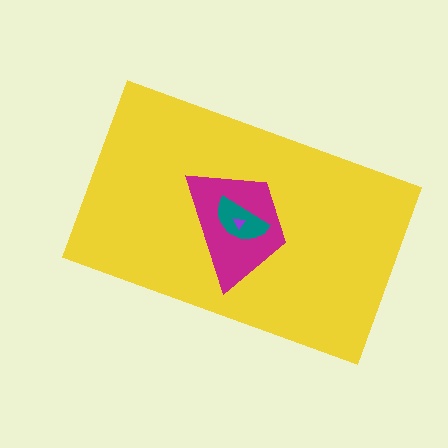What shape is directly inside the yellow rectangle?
The magenta trapezoid.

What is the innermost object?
The purple triangle.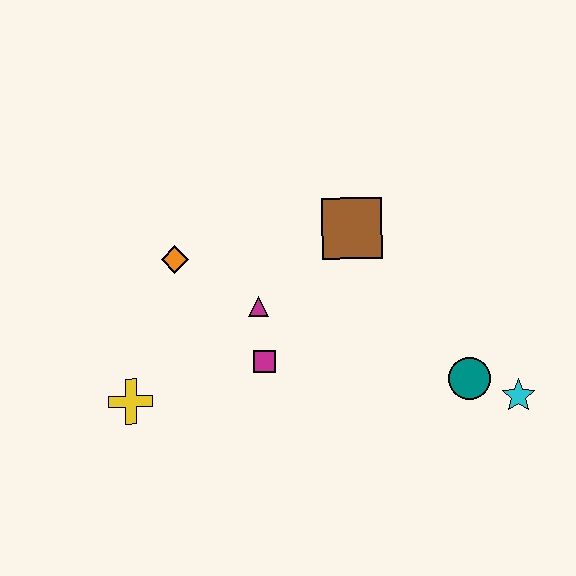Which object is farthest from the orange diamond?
The cyan star is farthest from the orange diamond.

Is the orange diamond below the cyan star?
No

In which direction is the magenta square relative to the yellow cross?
The magenta square is to the right of the yellow cross.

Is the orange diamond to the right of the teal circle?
No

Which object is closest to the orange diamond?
The magenta triangle is closest to the orange diamond.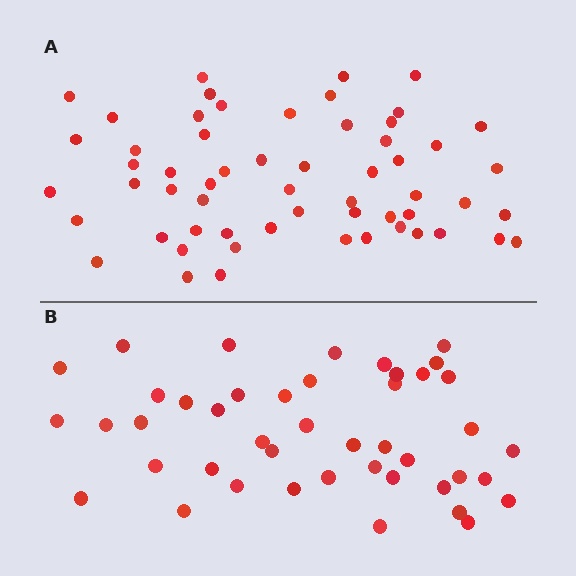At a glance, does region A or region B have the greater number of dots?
Region A (the top region) has more dots.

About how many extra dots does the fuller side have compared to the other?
Region A has approximately 15 more dots than region B.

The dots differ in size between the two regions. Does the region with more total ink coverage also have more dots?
No. Region B has more total ink coverage because its dots are larger, but region A actually contains more individual dots. Total area can be misleading — the number of items is what matters here.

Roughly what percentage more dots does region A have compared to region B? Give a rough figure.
About 30% more.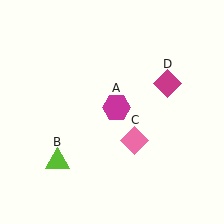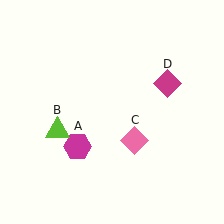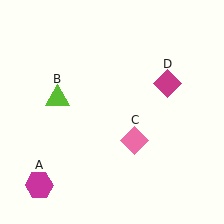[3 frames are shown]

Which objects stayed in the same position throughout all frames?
Pink diamond (object C) and magenta diamond (object D) remained stationary.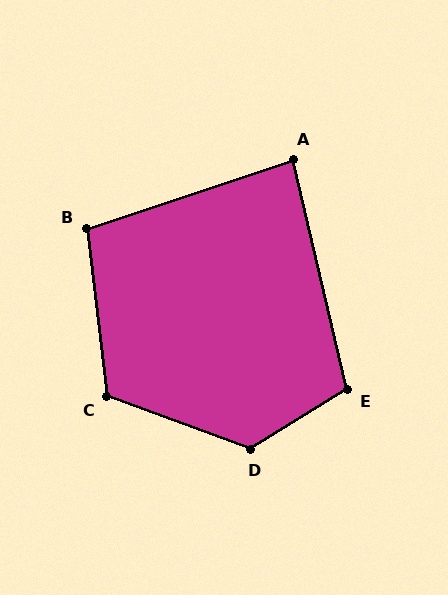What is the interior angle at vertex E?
Approximately 108 degrees (obtuse).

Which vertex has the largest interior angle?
D, at approximately 128 degrees.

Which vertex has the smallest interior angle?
A, at approximately 85 degrees.